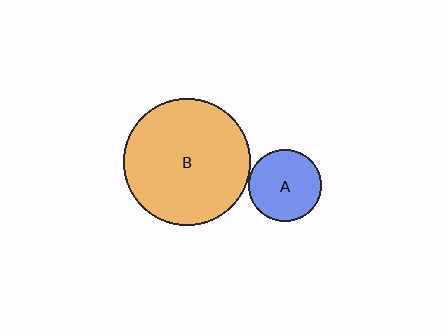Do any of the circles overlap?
No, none of the circles overlap.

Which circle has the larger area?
Circle B (orange).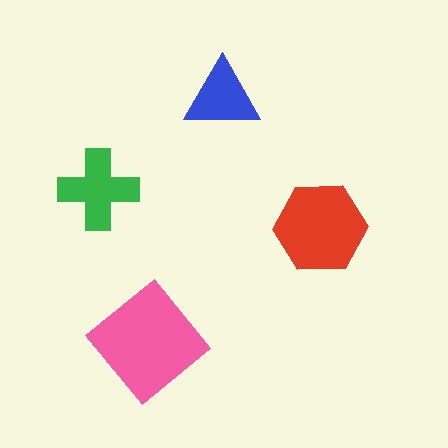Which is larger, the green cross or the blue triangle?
The green cross.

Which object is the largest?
The pink diamond.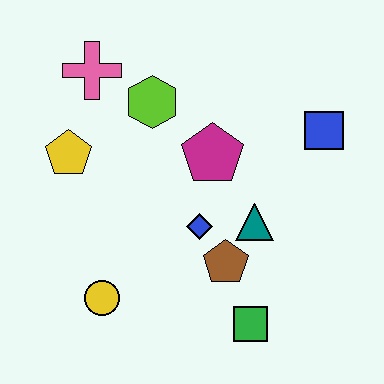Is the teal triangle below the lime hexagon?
Yes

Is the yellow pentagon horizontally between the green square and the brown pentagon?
No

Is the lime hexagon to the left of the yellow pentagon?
No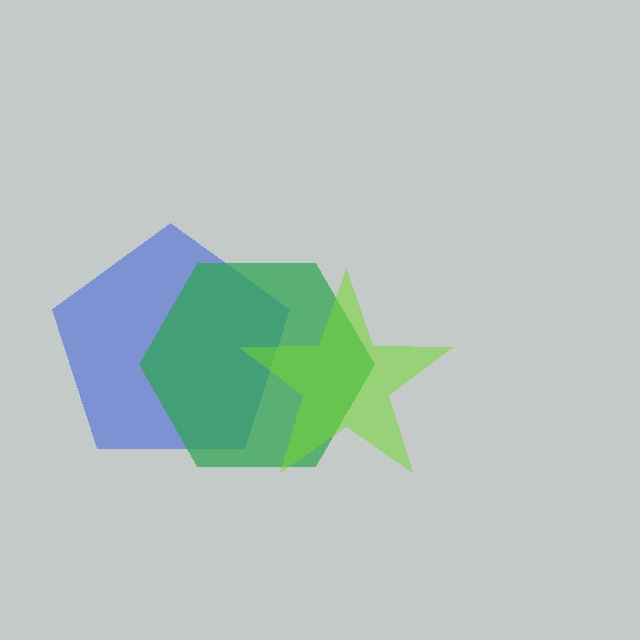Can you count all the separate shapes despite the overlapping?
Yes, there are 3 separate shapes.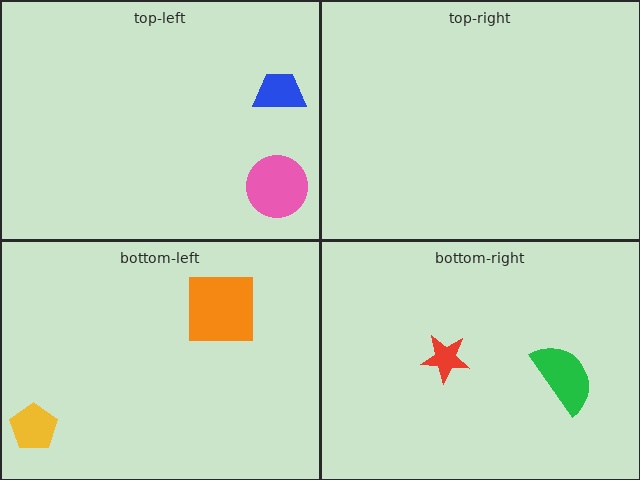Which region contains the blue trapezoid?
The top-left region.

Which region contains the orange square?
The bottom-left region.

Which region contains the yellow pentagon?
The bottom-left region.